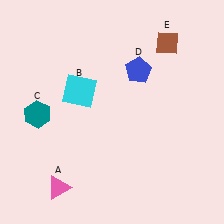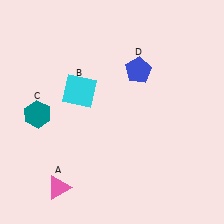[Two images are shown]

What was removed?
The brown diamond (E) was removed in Image 2.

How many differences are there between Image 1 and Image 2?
There is 1 difference between the two images.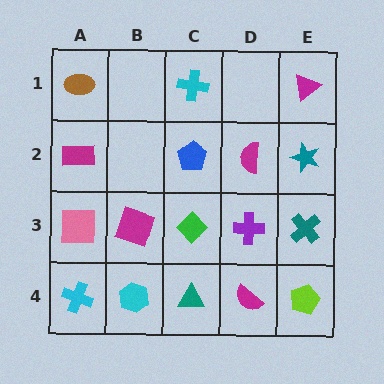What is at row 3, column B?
A magenta square.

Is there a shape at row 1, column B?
No, that cell is empty.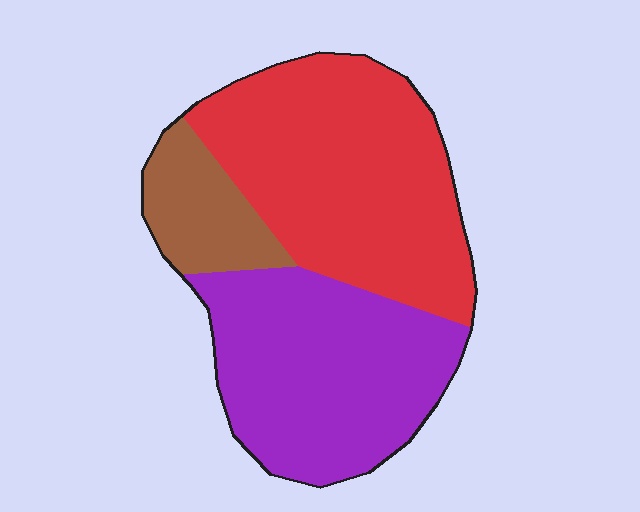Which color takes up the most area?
Red, at roughly 45%.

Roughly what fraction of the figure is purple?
Purple takes up about two fifths (2/5) of the figure.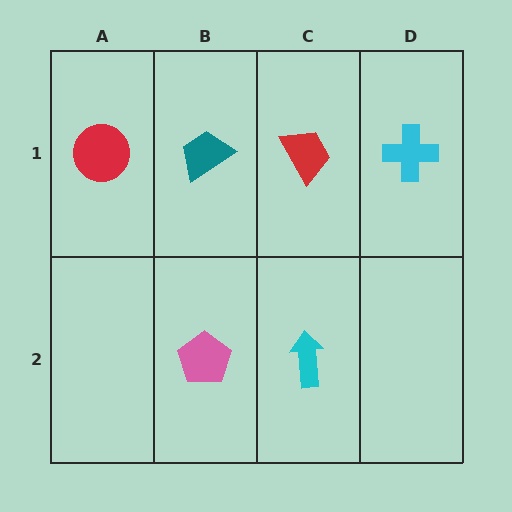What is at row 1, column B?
A teal trapezoid.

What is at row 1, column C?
A red trapezoid.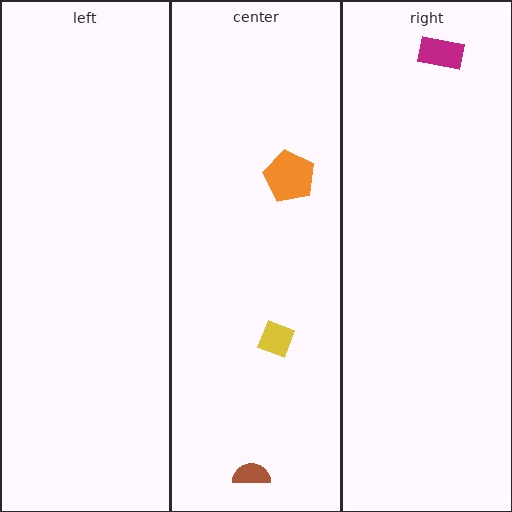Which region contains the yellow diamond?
The center region.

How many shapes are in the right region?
1.